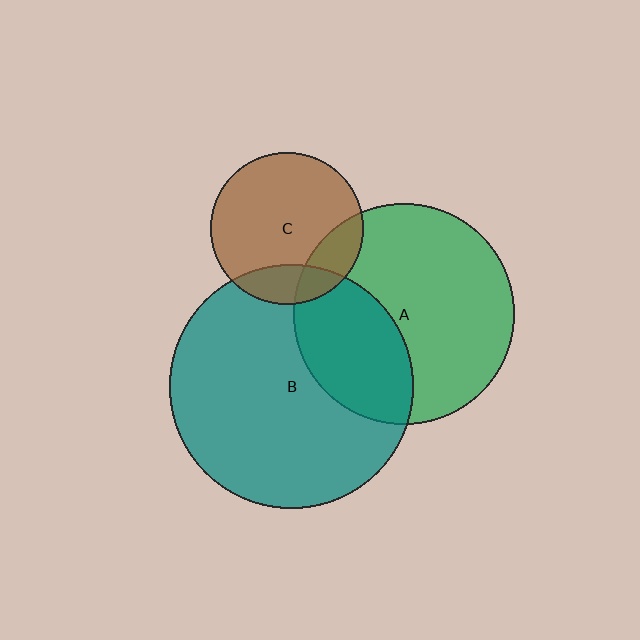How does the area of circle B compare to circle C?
Approximately 2.6 times.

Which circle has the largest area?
Circle B (teal).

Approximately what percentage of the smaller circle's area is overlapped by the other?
Approximately 20%.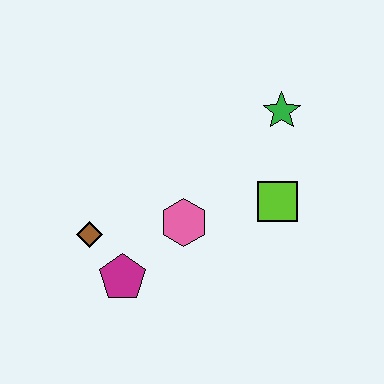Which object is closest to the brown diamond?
The magenta pentagon is closest to the brown diamond.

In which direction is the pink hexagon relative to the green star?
The pink hexagon is below the green star.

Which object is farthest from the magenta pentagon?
The green star is farthest from the magenta pentagon.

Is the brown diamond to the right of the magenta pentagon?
No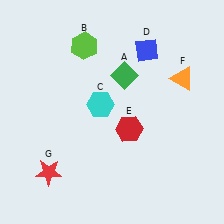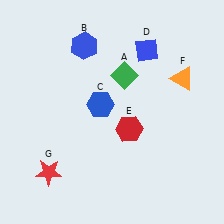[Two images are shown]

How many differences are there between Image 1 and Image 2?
There are 2 differences between the two images.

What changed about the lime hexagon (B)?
In Image 1, B is lime. In Image 2, it changed to blue.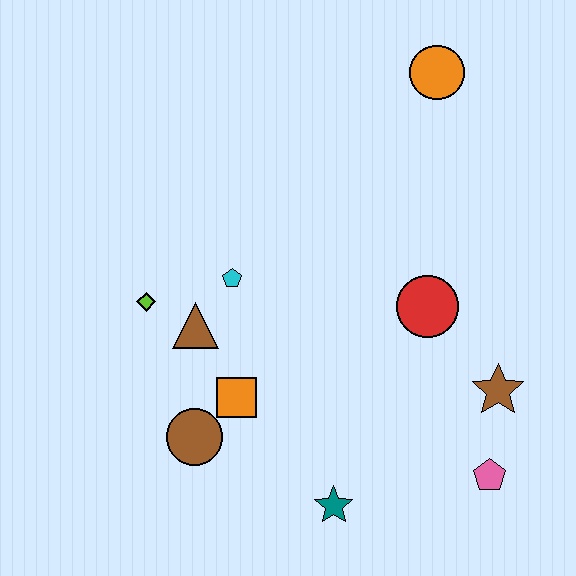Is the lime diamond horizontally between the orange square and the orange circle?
No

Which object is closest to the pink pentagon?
The brown star is closest to the pink pentagon.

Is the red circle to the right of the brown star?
No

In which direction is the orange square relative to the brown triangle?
The orange square is below the brown triangle.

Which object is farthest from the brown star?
The lime diamond is farthest from the brown star.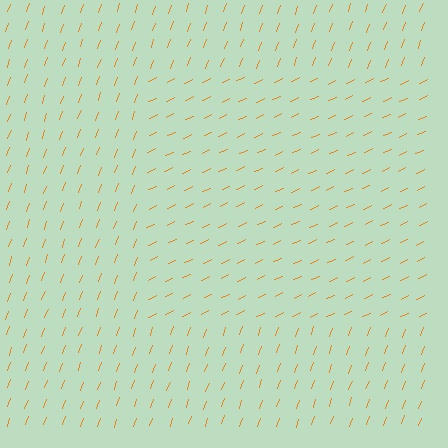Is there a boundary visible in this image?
Yes, there is a texture boundary formed by a change in line orientation.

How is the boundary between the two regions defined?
The boundary is defined purely by a change in line orientation (approximately 45 degrees difference). All lines are the same color and thickness.